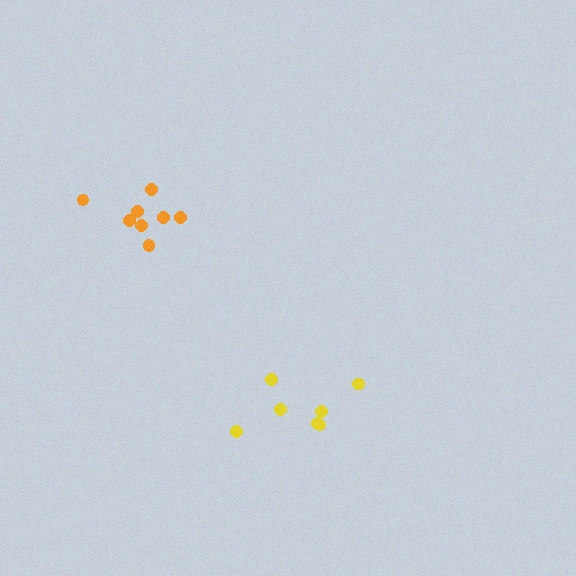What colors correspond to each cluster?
The clusters are colored: orange, yellow.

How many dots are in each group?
Group 1: 8 dots, Group 2: 7 dots (15 total).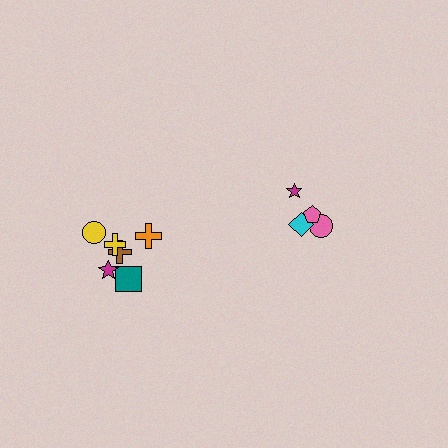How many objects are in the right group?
There are 4 objects.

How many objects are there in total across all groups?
There are 10 objects.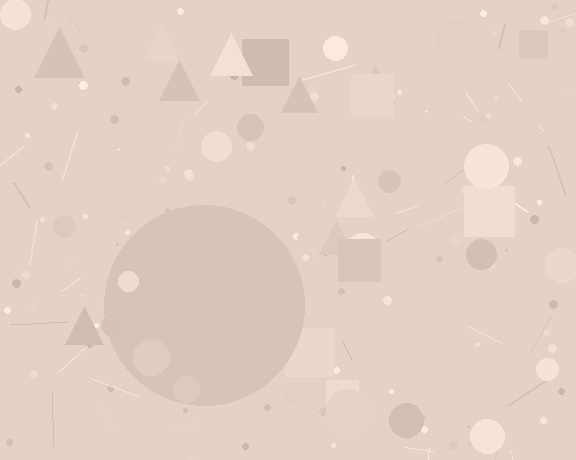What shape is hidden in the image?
A circle is hidden in the image.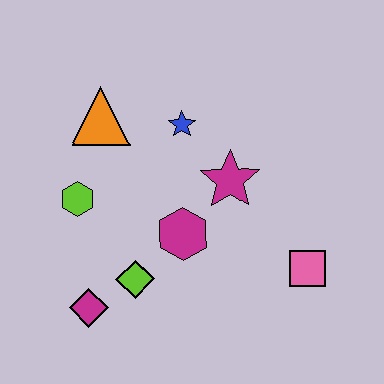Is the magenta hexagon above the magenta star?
No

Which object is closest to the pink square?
The magenta star is closest to the pink square.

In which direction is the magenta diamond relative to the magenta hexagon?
The magenta diamond is to the left of the magenta hexagon.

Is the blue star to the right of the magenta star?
No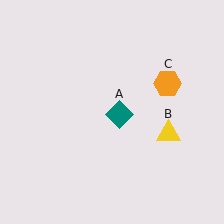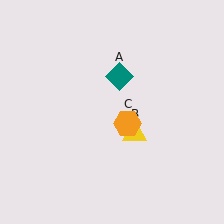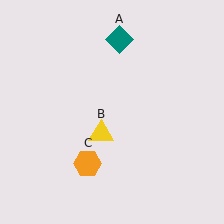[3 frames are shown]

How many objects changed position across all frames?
3 objects changed position: teal diamond (object A), yellow triangle (object B), orange hexagon (object C).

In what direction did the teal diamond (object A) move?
The teal diamond (object A) moved up.